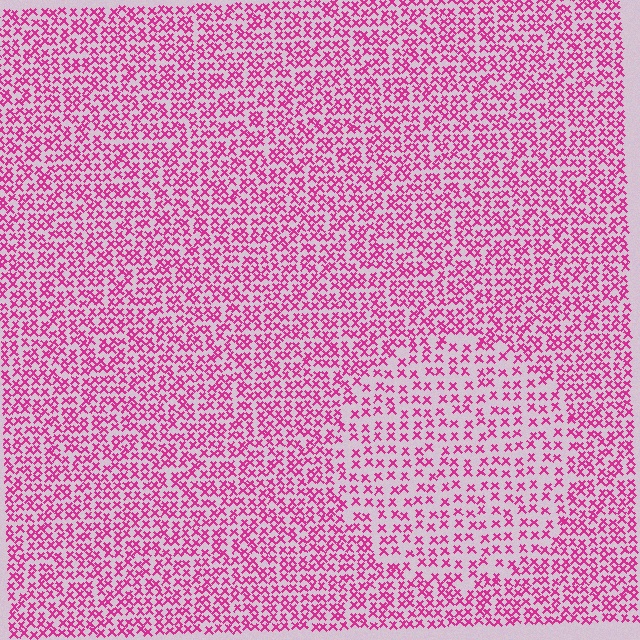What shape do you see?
I see a circle.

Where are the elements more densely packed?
The elements are more densely packed outside the circle boundary.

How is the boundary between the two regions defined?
The boundary is defined by a change in element density (approximately 1.7x ratio). All elements are the same color, size, and shape.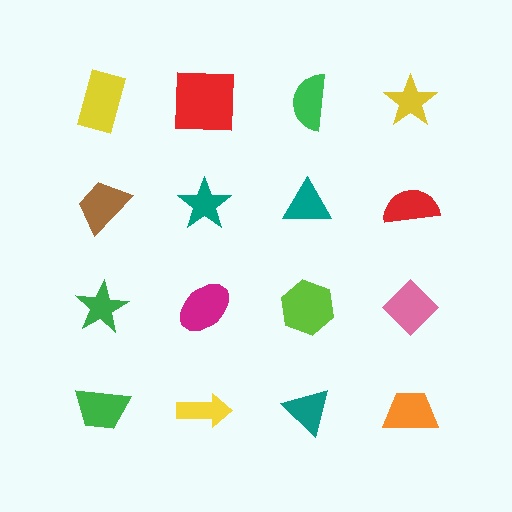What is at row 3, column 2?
A magenta ellipse.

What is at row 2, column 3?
A teal triangle.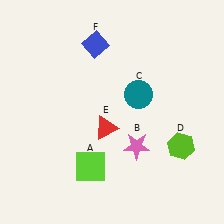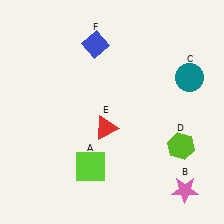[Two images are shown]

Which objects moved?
The objects that moved are: the pink star (B), the teal circle (C).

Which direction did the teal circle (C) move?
The teal circle (C) moved right.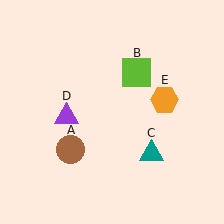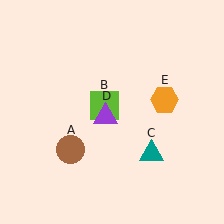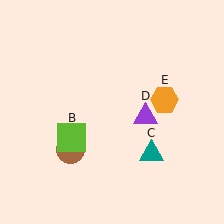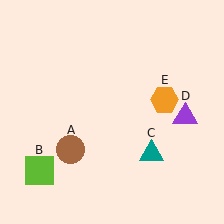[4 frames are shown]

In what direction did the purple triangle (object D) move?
The purple triangle (object D) moved right.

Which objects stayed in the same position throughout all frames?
Brown circle (object A) and teal triangle (object C) and orange hexagon (object E) remained stationary.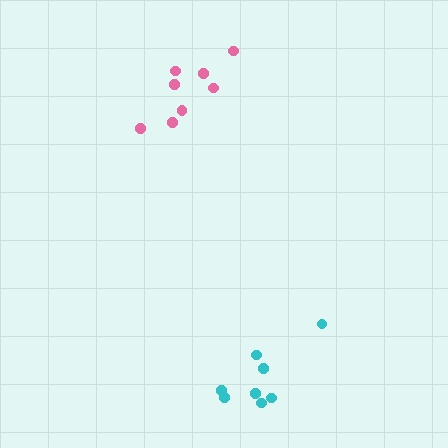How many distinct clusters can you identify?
There are 2 distinct clusters.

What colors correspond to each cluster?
The clusters are colored: pink, cyan.